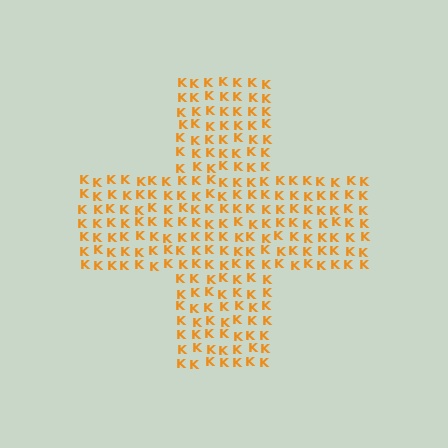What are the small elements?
The small elements are letter K's.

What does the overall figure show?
The overall figure shows a cross.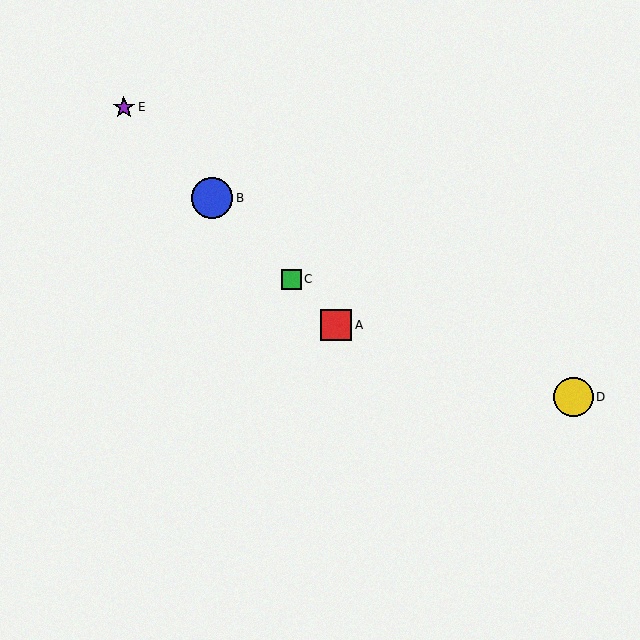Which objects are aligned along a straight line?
Objects A, B, C, E are aligned along a straight line.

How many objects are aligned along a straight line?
4 objects (A, B, C, E) are aligned along a straight line.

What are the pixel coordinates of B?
Object B is at (212, 198).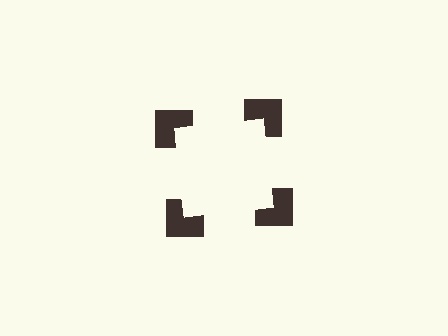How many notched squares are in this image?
There are 4 — one at each vertex of the illusory square.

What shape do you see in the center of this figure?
An illusory square — its edges are inferred from the aligned wedge cuts in the notched squares, not physically drawn.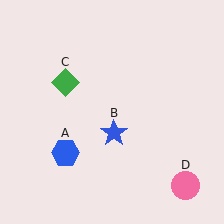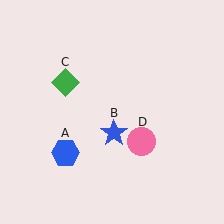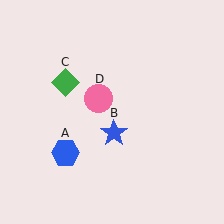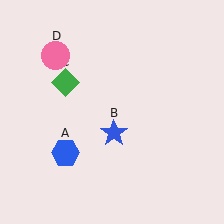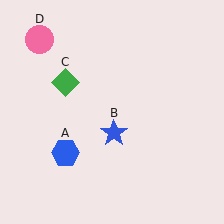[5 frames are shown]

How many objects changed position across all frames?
1 object changed position: pink circle (object D).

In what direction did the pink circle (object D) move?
The pink circle (object D) moved up and to the left.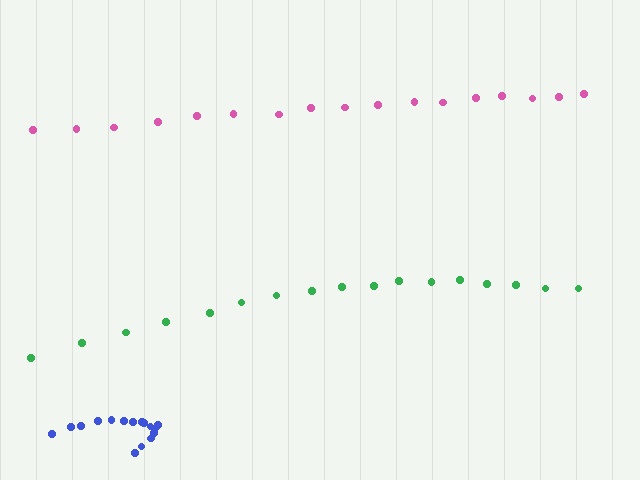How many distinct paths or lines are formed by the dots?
There are 3 distinct paths.